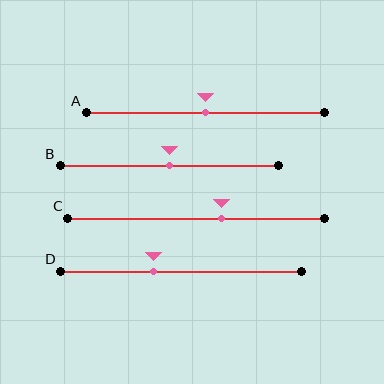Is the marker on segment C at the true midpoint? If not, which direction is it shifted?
No, the marker on segment C is shifted to the right by about 10% of the segment length.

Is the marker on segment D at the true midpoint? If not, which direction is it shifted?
No, the marker on segment D is shifted to the left by about 11% of the segment length.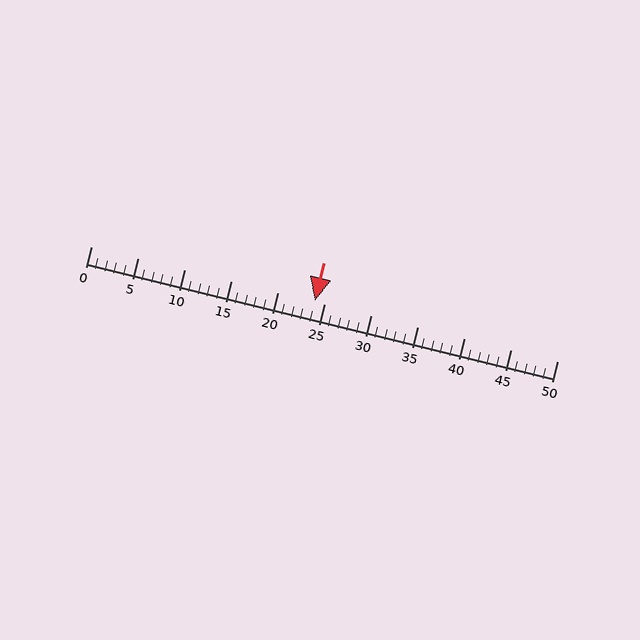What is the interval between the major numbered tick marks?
The major tick marks are spaced 5 units apart.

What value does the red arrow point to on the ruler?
The red arrow points to approximately 24.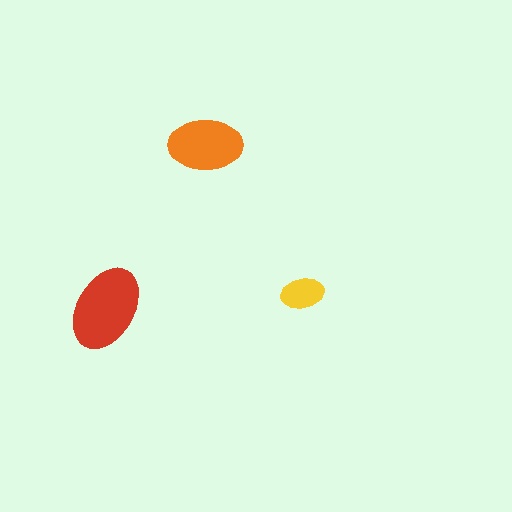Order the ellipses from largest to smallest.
the red one, the orange one, the yellow one.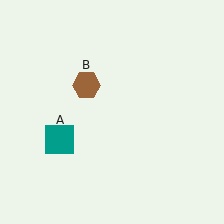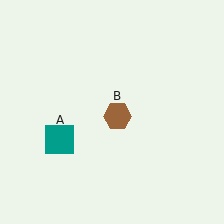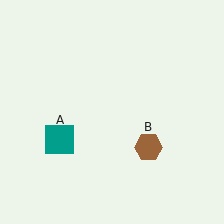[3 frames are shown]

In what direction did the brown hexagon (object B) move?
The brown hexagon (object B) moved down and to the right.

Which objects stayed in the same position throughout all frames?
Teal square (object A) remained stationary.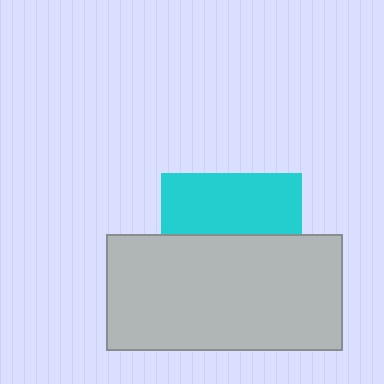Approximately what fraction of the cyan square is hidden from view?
Roughly 58% of the cyan square is hidden behind the light gray rectangle.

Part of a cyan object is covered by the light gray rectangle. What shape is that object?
It is a square.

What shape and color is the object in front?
The object in front is a light gray rectangle.